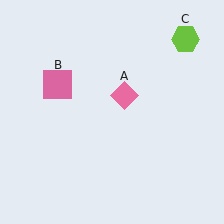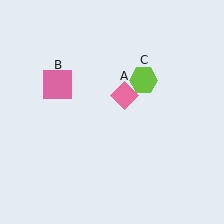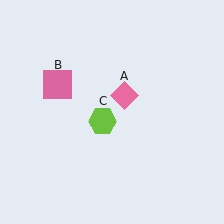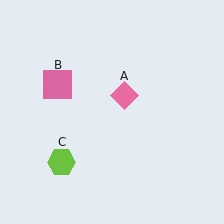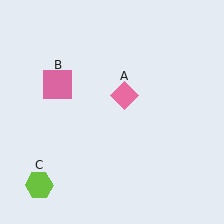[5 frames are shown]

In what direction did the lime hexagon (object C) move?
The lime hexagon (object C) moved down and to the left.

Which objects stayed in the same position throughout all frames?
Pink diamond (object A) and pink square (object B) remained stationary.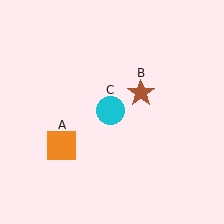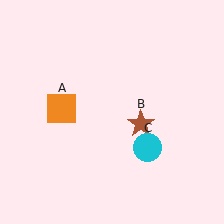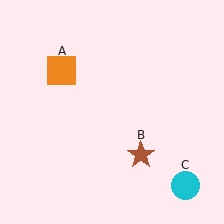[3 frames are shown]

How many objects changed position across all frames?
3 objects changed position: orange square (object A), brown star (object B), cyan circle (object C).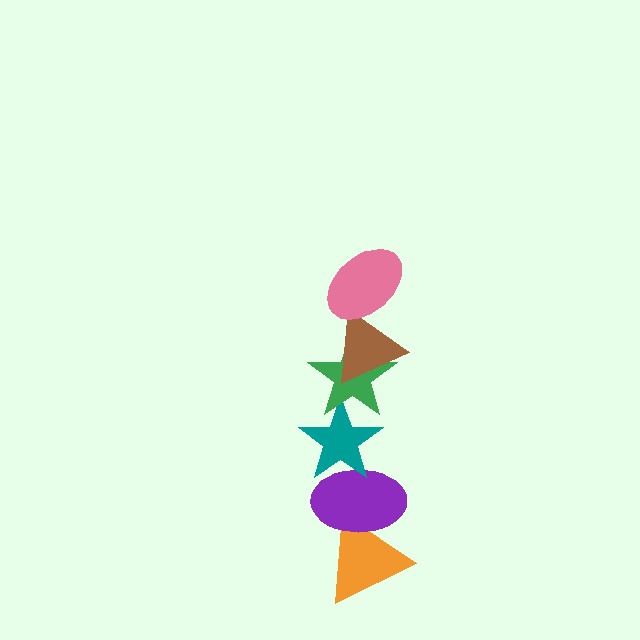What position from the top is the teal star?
The teal star is 4th from the top.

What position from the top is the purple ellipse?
The purple ellipse is 5th from the top.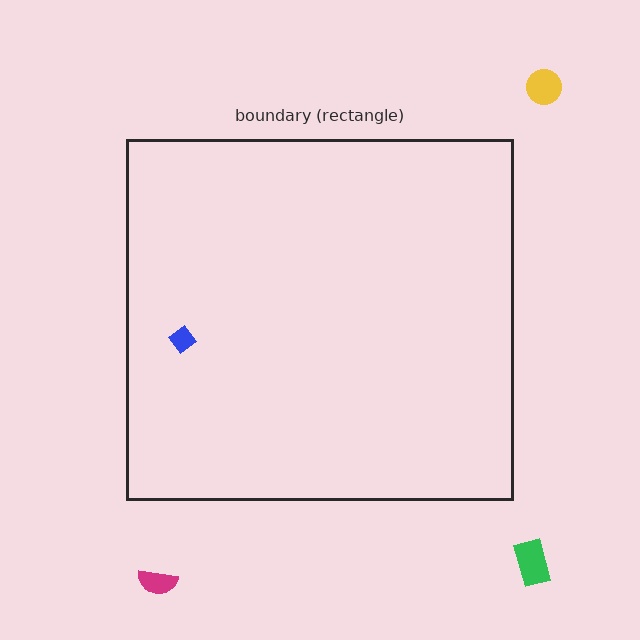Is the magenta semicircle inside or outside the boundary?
Outside.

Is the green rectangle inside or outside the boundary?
Outside.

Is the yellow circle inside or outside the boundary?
Outside.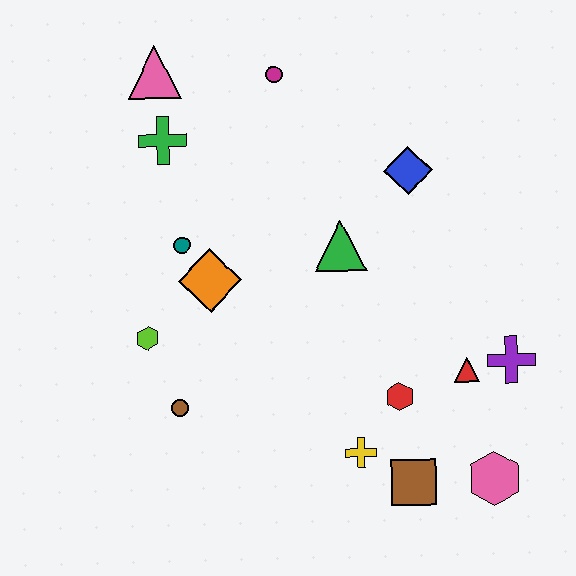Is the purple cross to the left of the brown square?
No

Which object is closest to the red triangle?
The purple cross is closest to the red triangle.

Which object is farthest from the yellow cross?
The pink triangle is farthest from the yellow cross.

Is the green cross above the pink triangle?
No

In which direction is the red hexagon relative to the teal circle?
The red hexagon is to the right of the teal circle.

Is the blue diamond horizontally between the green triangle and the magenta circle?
No